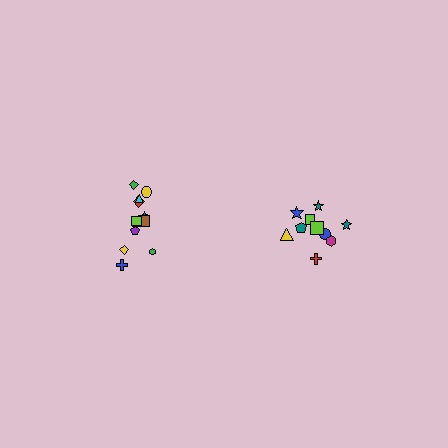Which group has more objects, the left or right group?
The left group.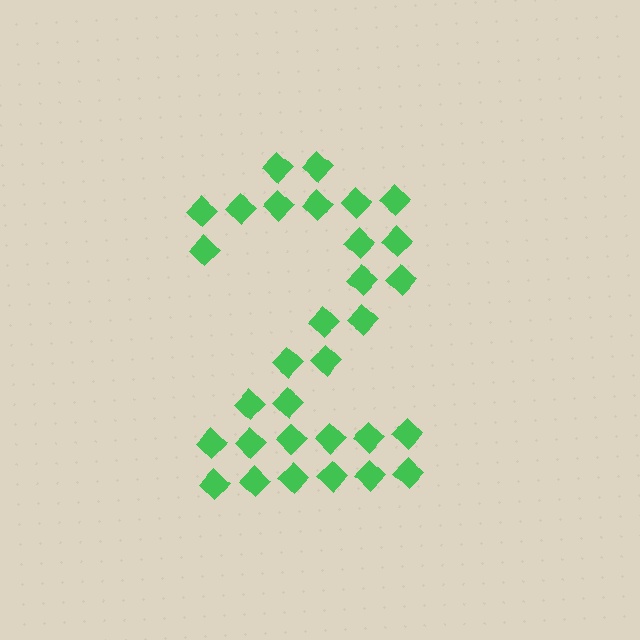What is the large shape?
The large shape is the digit 2.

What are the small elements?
The small elements are diamonds.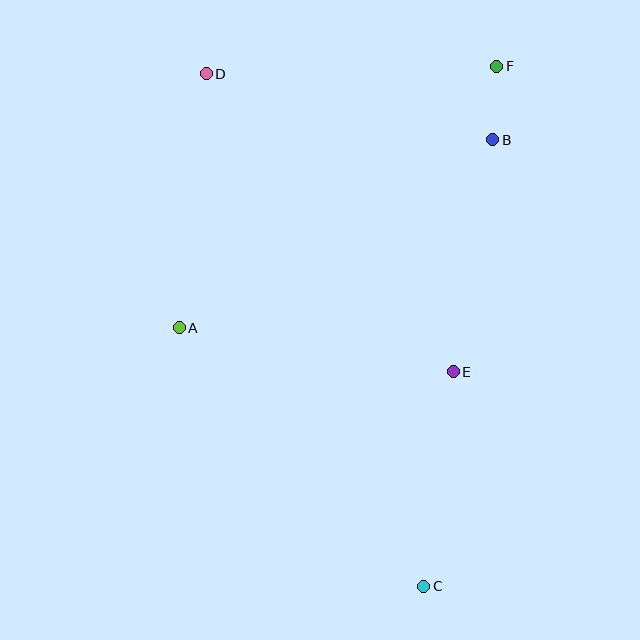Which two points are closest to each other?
Points B and F are closest to each other.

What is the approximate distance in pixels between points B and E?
The distance between B and E is approximately 235 pixels.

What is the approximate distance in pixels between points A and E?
The distance between A and E is approximately 278 pixels.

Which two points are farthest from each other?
Points C and D are farthest from each other.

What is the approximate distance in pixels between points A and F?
The distance between A and F is approximately 411 pixels.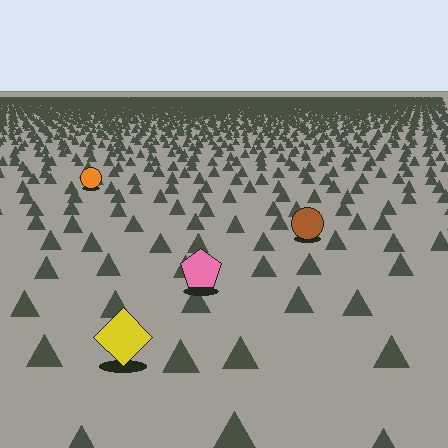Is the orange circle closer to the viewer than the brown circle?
No. The brown circle is closer — you can tell from the texture gradient: the ground texture is coarser near it.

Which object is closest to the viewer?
The yellow diamond is closest. The texture marks near it are larger and more spread out.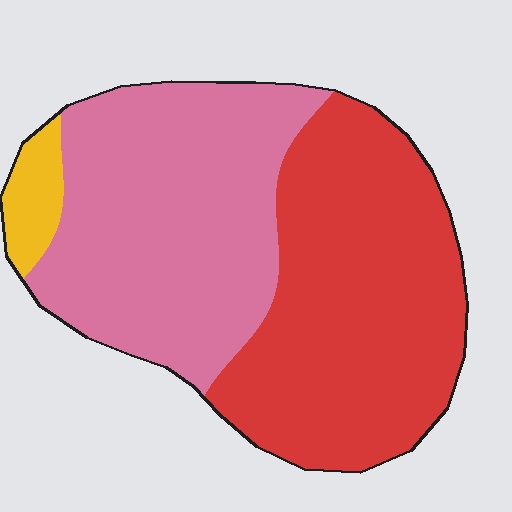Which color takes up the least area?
Yellow, at roughly 5%.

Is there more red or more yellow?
Red.